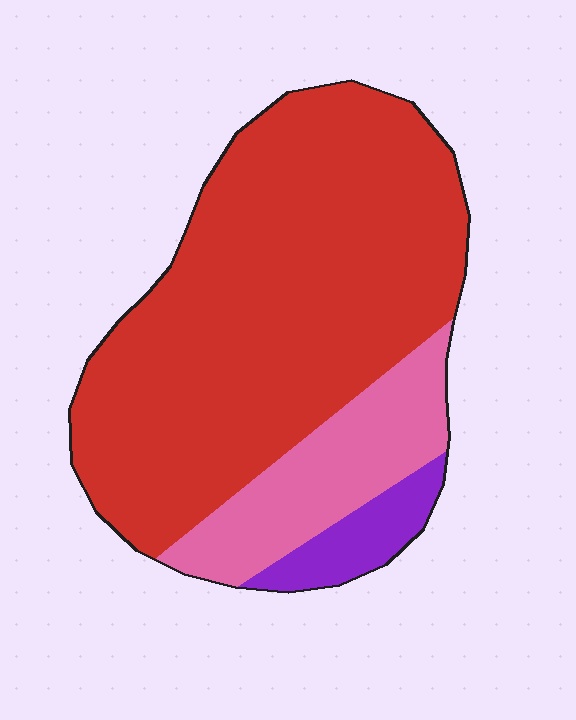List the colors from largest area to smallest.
From largest to smallest: red, pink, purple.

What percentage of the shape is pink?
Pink covers roughly 20% of the shape.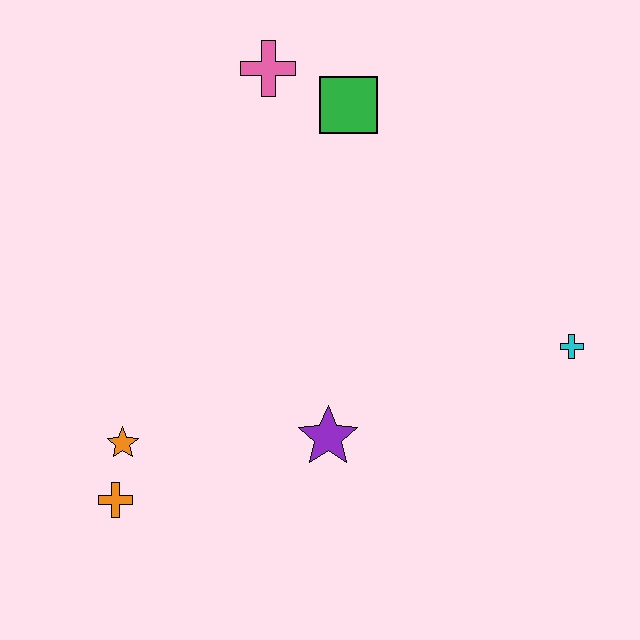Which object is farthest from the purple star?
The pink cross is farthest from the purple star.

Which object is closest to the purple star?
The orange star is closest to the purple star.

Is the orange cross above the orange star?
No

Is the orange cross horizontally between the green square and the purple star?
No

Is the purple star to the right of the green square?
No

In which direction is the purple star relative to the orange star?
The purple star is to the right of the orange star.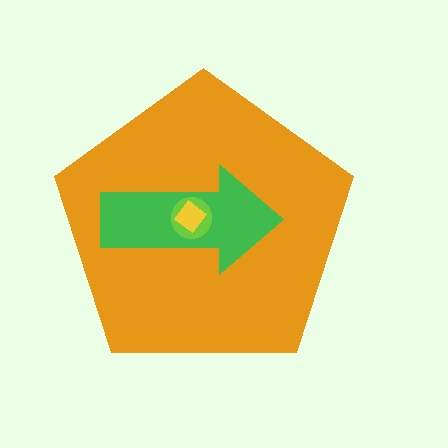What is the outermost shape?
The orange pentagon.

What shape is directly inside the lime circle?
The yellow diamond.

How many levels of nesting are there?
4.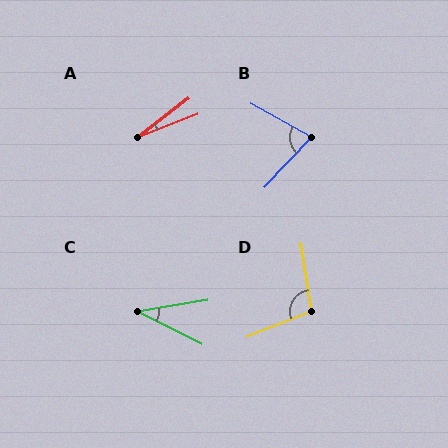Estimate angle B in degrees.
Approximately 76 degrees.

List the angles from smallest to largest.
A (16°), C (36°), B (76°), D (103°).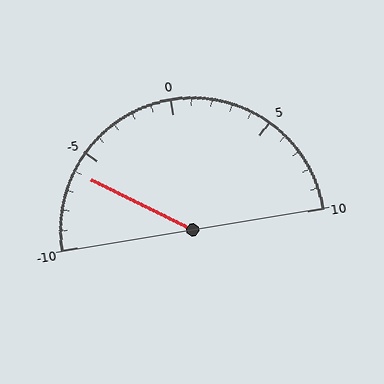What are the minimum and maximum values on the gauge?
The gauge ranges from -10 to 10.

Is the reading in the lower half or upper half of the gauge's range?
The reading is in the lower half of the range (-10 to 10).